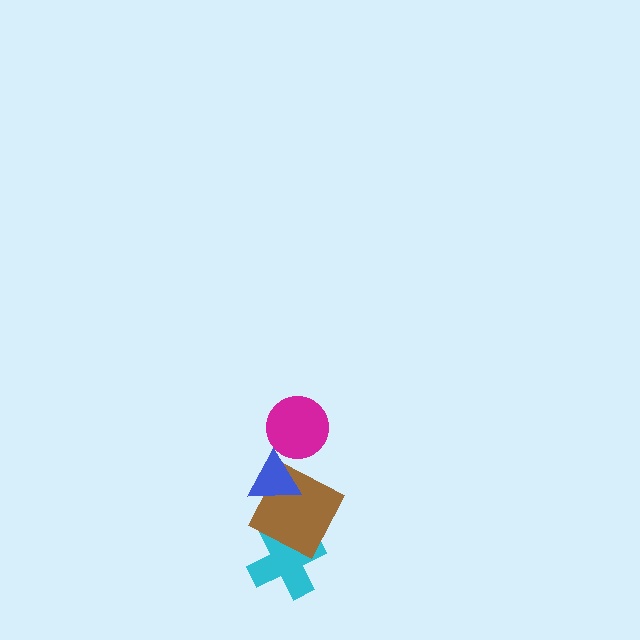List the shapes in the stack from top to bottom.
From top to bottom: the magenta circle, the blue triangle, the brown square, the cyan cross.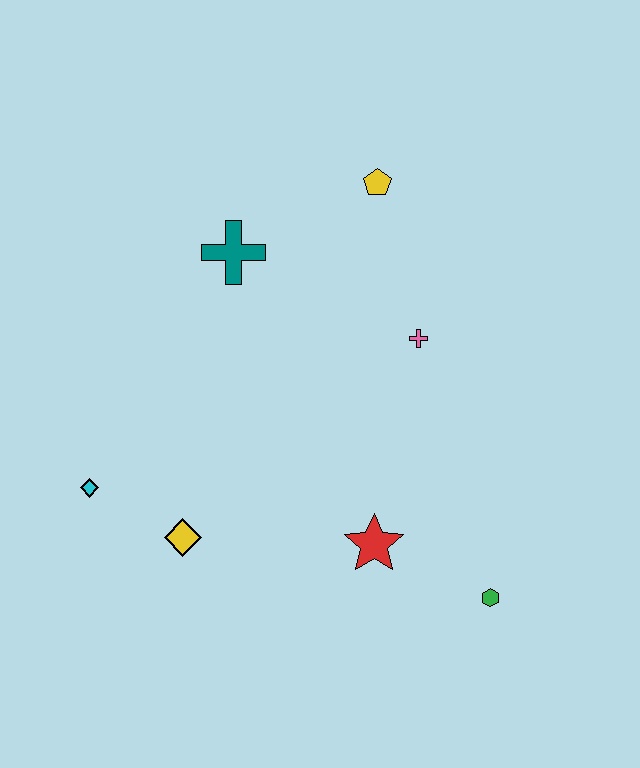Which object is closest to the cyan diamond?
The yellow diamond is closest to the cyan diamond.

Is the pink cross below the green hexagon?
No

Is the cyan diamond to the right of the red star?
No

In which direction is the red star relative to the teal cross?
The red star is below the teal cross.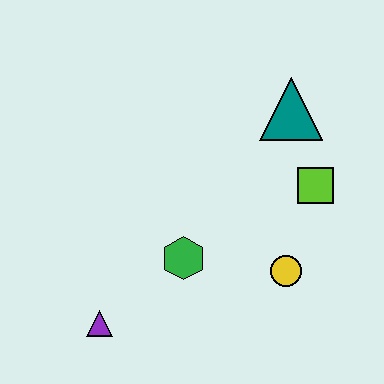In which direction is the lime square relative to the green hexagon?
The lime square is to the right of the green hexagon.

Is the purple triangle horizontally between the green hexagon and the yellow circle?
No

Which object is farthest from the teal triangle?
The purple triangle is farthest from the teal triangle.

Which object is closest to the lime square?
The teal triangle is closest to the lime square.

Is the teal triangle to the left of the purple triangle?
No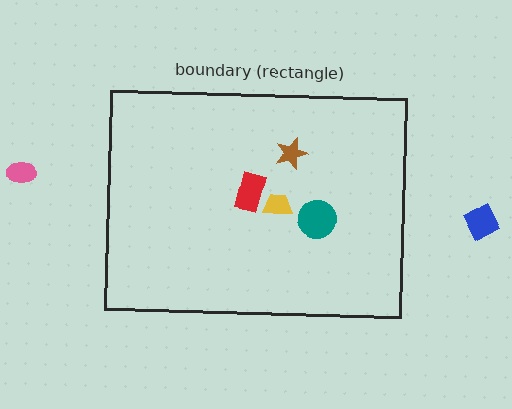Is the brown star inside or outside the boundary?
Inside.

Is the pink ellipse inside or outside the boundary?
Outside.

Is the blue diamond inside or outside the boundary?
Outside.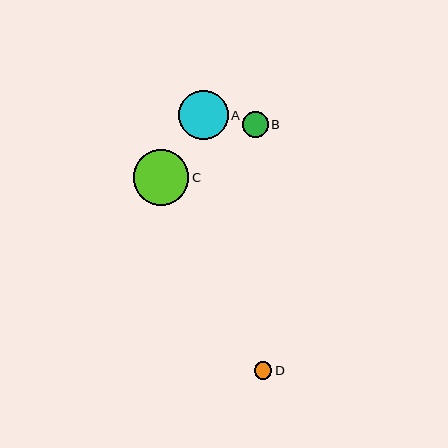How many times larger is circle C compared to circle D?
Circle C is approximately 3.1 times the size of circle D.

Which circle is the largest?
Circle C is the largest with a size of approximately 55 pixels.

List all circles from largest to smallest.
From largest to smallest: C, A, B, D.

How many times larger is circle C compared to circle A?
Circle C is approximately 1.1 times the size of circle A.